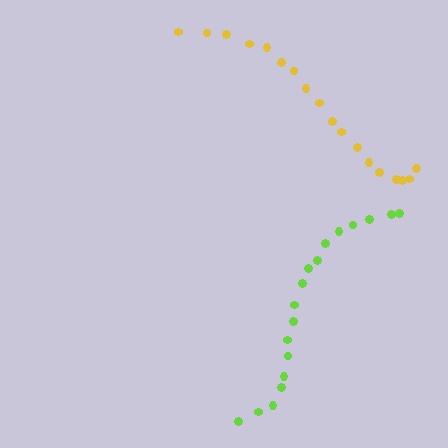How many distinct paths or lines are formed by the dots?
There are 2 distinct paths.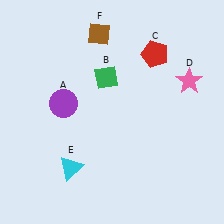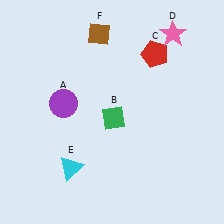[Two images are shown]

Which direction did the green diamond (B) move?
The green diamond (B) moved down.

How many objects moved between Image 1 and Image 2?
2 objects moved between the two images.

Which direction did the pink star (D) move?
The pink star (D) moved up.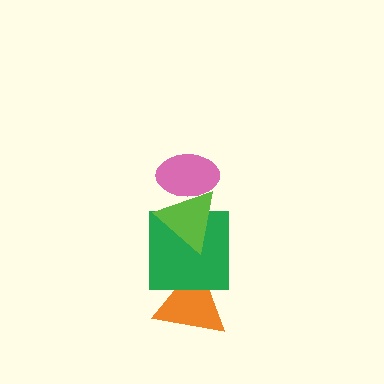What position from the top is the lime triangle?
The lime triangle is 2nd from the top.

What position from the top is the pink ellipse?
The pink ellipse is 1st from the top.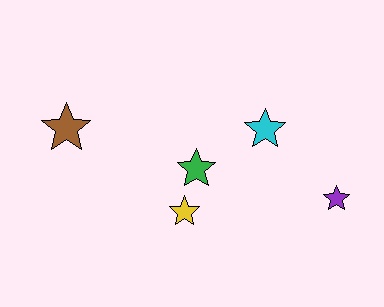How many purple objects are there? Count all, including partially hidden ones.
There is 1 purple object.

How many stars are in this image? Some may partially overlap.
There are 5 stars.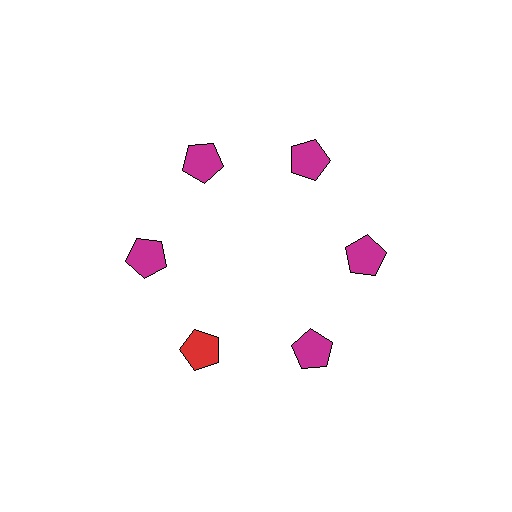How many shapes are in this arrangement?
There are 6 shapes arranged in a ring pattern.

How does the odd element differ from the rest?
It has a different color: red instead of magenta.